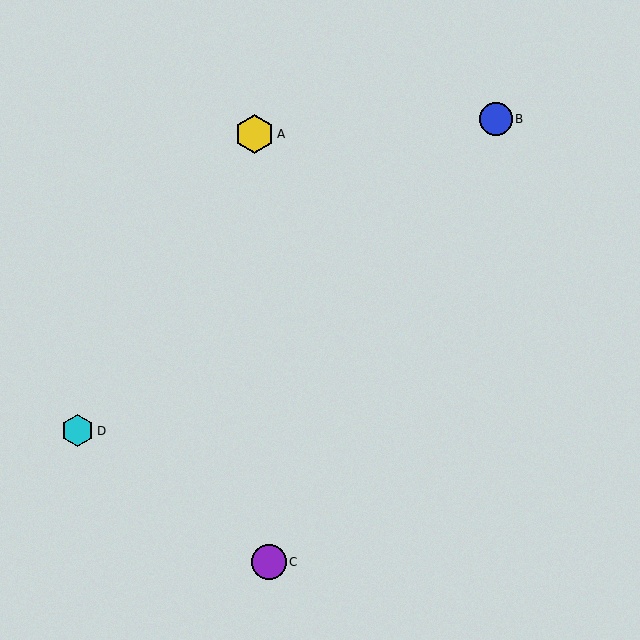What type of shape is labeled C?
Shape C is a purple circle.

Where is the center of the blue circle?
The center of the blue circle is at (496, 119).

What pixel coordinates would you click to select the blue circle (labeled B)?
Click at (496, 119) to select the blue circle B.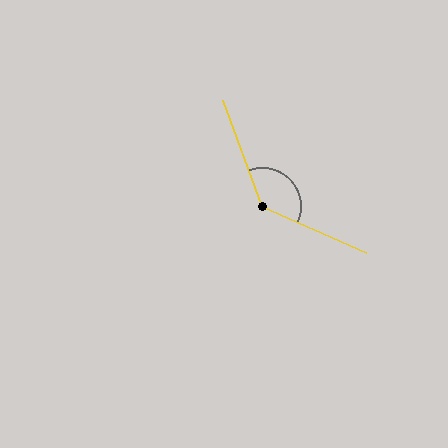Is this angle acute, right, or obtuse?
It is obtuse.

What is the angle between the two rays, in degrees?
Approximately 134 degrees.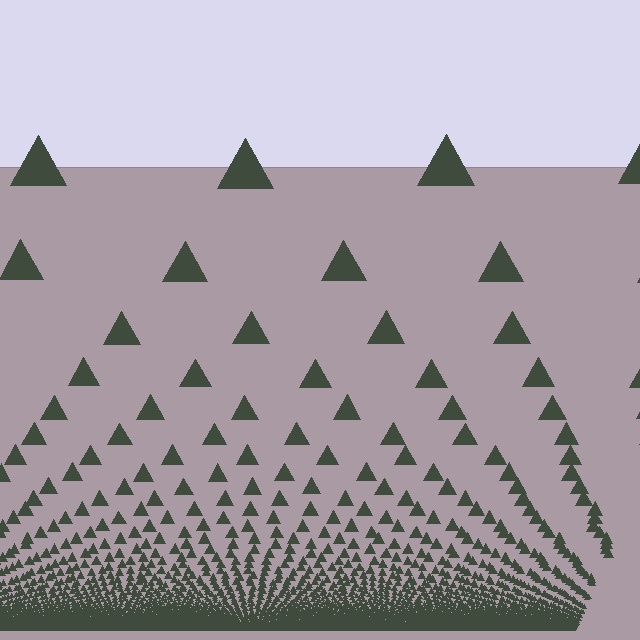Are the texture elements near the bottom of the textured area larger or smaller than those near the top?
Smaller. The gradient is inverted — elements near the bottom are smaller and denser.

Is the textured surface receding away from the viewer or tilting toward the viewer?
The surface appears to tilt toward the viewer. Texture elements get larger and sparser toward the top.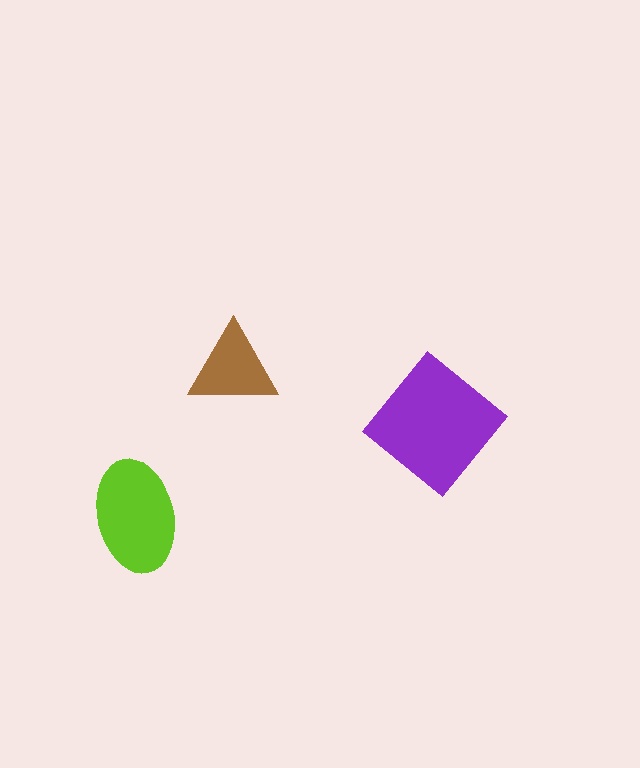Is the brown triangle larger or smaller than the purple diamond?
Smaller.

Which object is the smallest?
The brown triangle.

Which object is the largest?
The purple diamond.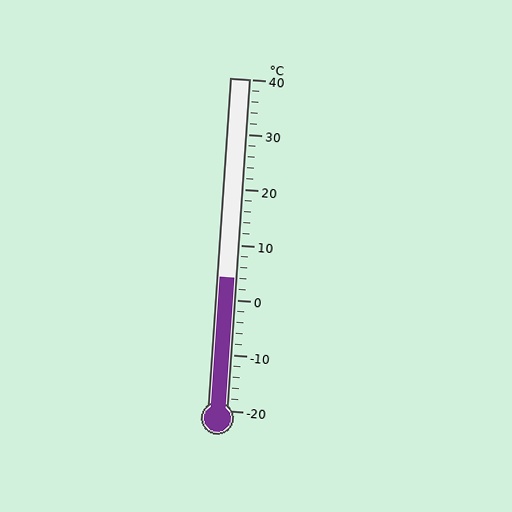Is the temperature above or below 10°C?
The temperature is below 10°C.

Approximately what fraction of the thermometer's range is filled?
The thermometer is filled to approximately 40% of its range.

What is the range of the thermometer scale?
The thermometer scale ranges from -20°C to 40°C.